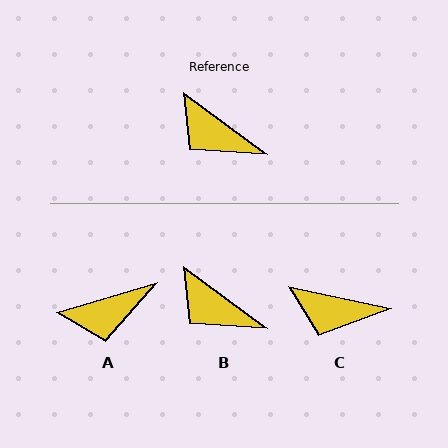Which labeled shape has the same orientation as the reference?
B.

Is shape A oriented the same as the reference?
No, it is off by about 53 degrees.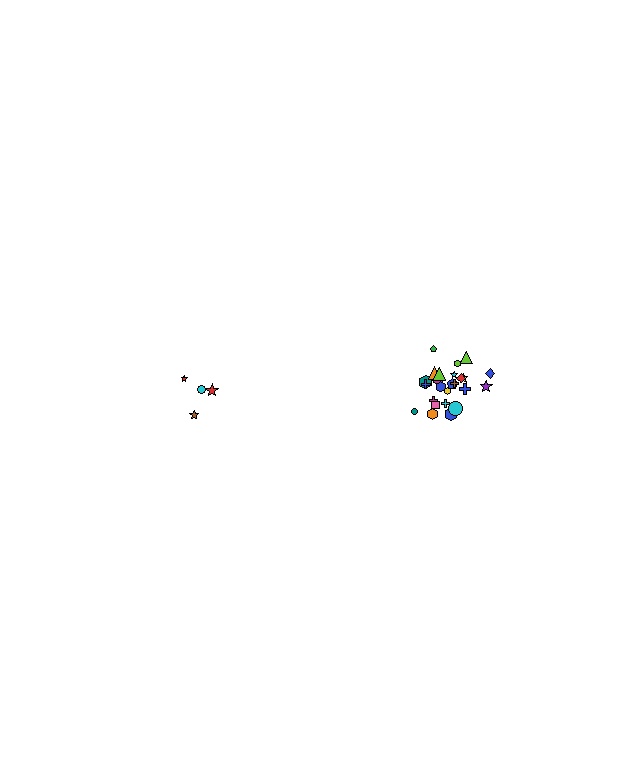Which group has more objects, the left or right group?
The right group.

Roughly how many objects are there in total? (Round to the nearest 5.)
Roughly 30 objects in total.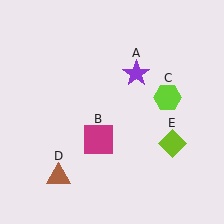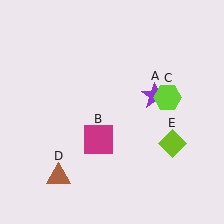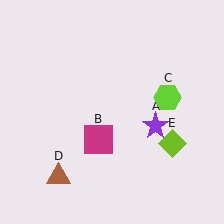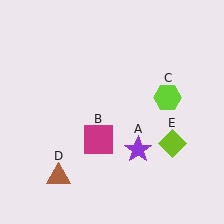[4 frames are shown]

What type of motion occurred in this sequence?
The purple star (object A) rotated clockwise around the center of the scene.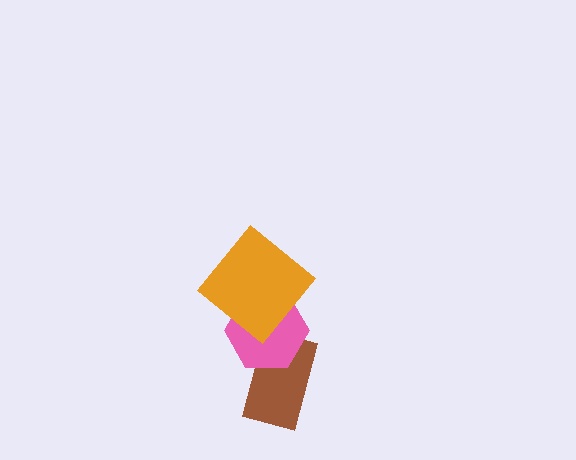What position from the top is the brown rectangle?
The brown rectangle is 3rd from the top.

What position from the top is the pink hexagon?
The pink hexagon is 2nd from the top.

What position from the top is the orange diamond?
The orange diamond is 1st from the top.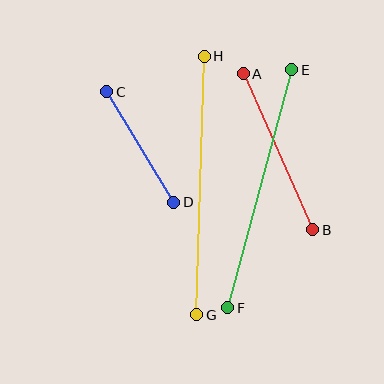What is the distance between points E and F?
The distance is approximately 247 pixels.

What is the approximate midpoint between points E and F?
The midpoint is at approximately (260, 189) pixels.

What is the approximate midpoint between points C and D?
The midpoint is at approximately (140, 147) pixels.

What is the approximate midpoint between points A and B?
The midpoint is at approximately (278, 152) pixels.